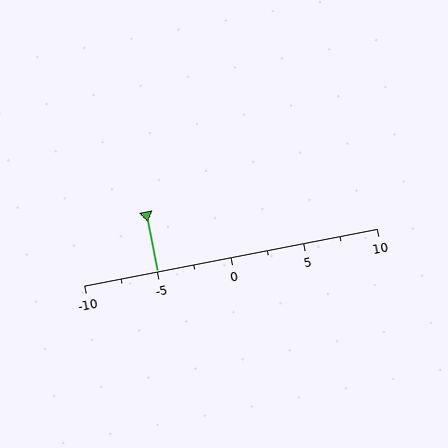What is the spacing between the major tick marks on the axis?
The major ticks are spaced 5 apart.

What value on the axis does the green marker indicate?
The marker indicates approximately -5.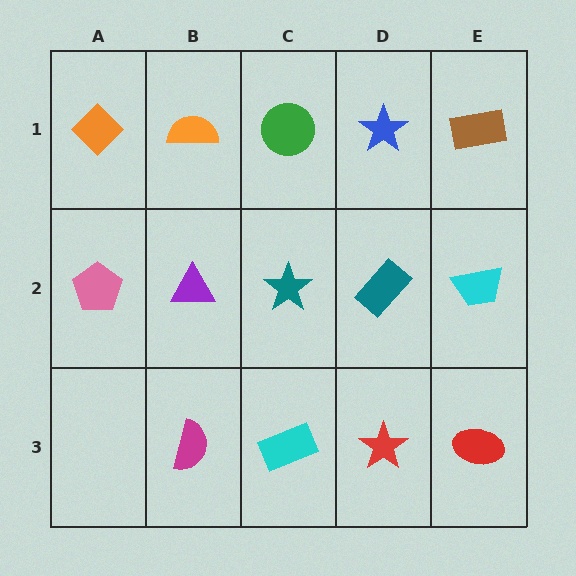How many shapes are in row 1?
5 shapes.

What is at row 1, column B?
An orange semicircle.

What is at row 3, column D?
A red star.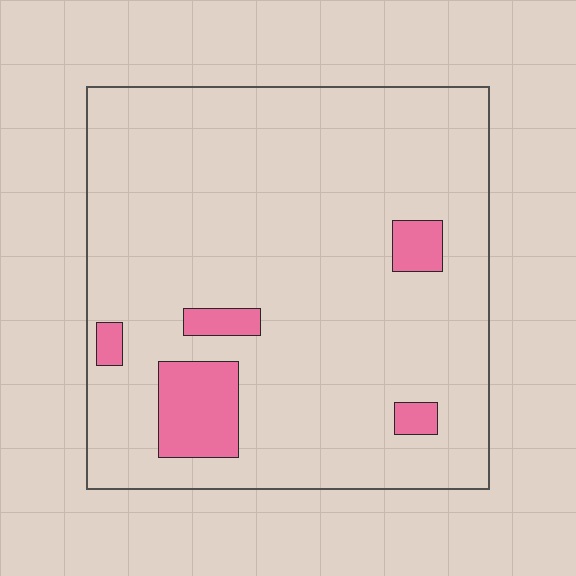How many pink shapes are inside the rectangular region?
5.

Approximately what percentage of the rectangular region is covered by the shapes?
Approximately 10%.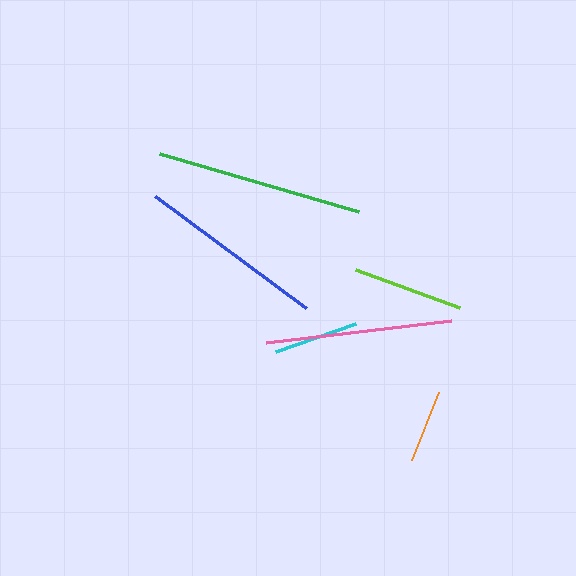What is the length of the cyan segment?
The cyan segment is approximately 84 pixels long.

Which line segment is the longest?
The green line is the longest at approximately 207 pixels.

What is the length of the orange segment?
The orange segment is approximately 74 pixels long.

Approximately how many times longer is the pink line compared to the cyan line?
The pink line is approximately 2.2 times the length of the cyan line.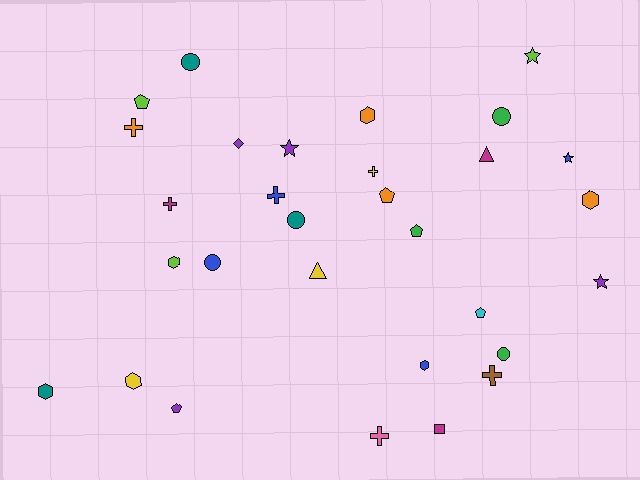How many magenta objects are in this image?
There are 3 magenta objects.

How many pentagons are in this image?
There are 5 pentagons.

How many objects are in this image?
There are 30 objects.